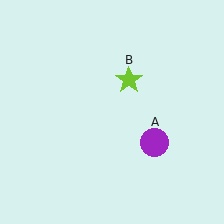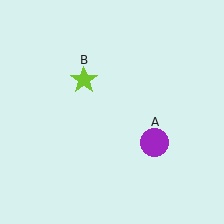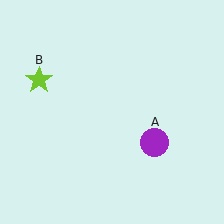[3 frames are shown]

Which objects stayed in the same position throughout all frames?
Purple circle (object A) remained stationary.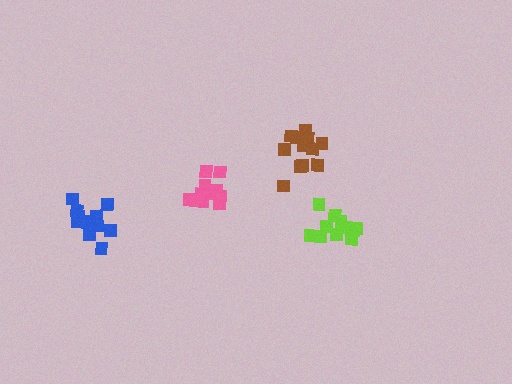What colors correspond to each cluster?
The clusters are colored: blue, pink, brown, lime.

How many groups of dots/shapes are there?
There are 4 groups.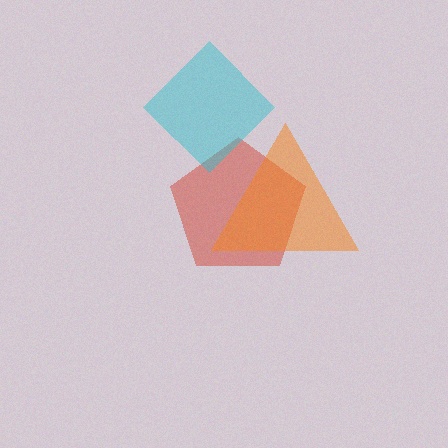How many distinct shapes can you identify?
There are 3 distinct shapes: a red pentagon, a cyan diamond, an orange triangle.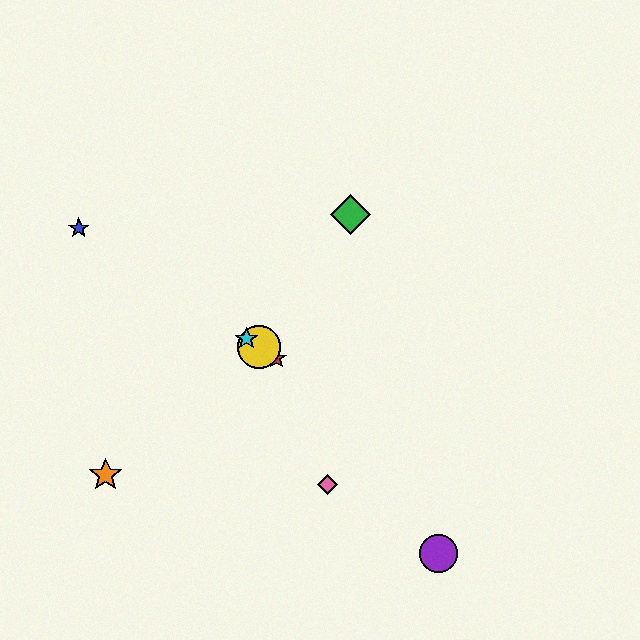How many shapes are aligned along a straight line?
4 shapes (the red star, the blue star, the yellow circle, the cyan star) are aligned along a straight line.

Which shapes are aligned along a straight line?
The red star, the blue star, the yellow circle, the cyan star are aligned along a straight line.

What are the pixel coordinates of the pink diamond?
The pink diamond is at (328, 484).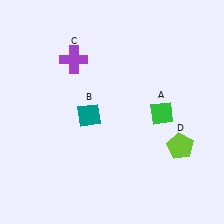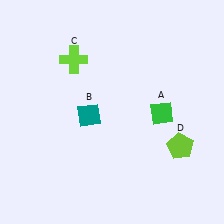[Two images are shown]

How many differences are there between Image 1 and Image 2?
There is 1 difference between the two images.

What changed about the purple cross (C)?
In Image 1, C is purple. In Image 2, it changed to lime.